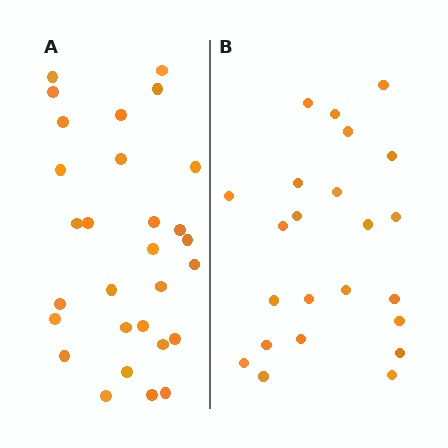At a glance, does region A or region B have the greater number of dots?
Region A (the left region) has more dots.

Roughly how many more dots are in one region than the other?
Region A has about 6 more dots than region B.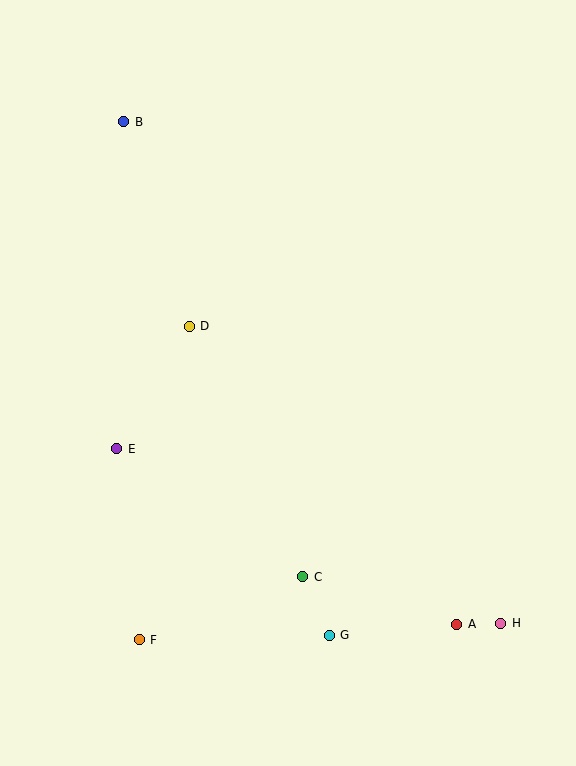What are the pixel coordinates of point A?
Point A is at (457, 624).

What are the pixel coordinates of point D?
Point D is at (189, 326).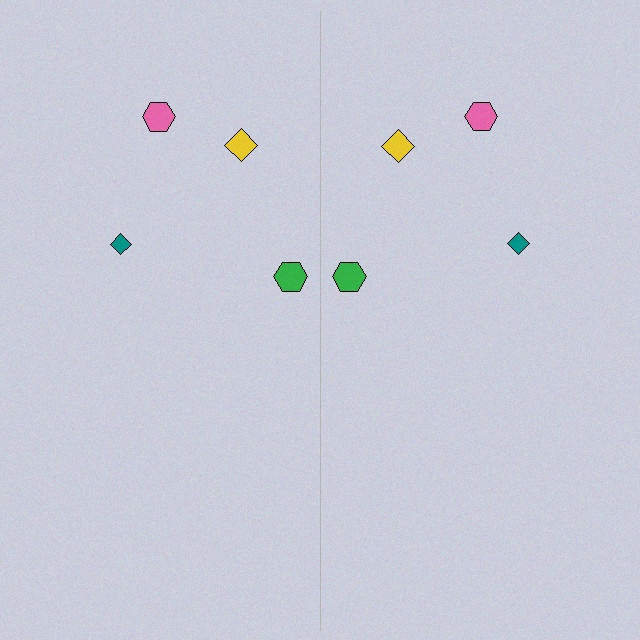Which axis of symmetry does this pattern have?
The pattern has a vertical axis of symmetry running through the center of the image.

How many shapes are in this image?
There are 8 shapes in this image.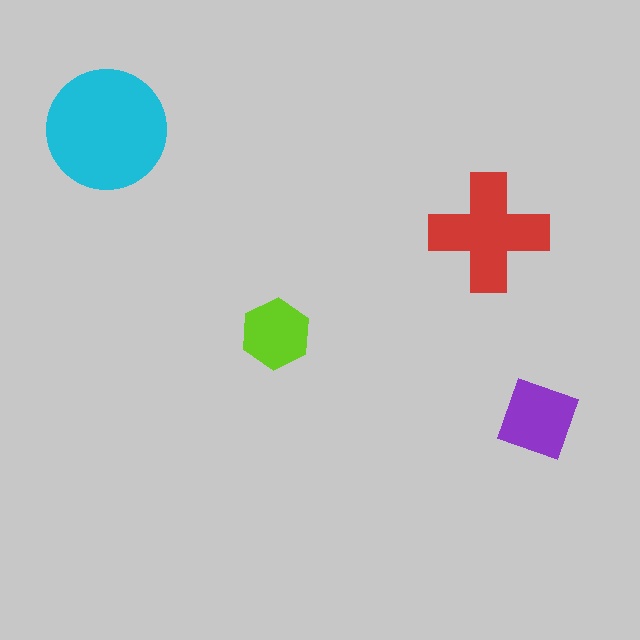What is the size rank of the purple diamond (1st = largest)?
3rd.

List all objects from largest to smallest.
The cyan circle, the red cross, the purple diamond, the lime hexagon.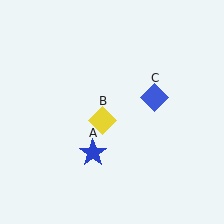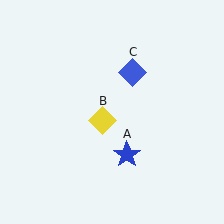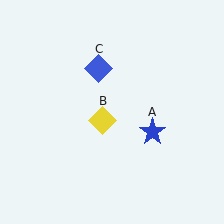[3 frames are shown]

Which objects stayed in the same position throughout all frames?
Yellow diamond (object B) remained stationary.